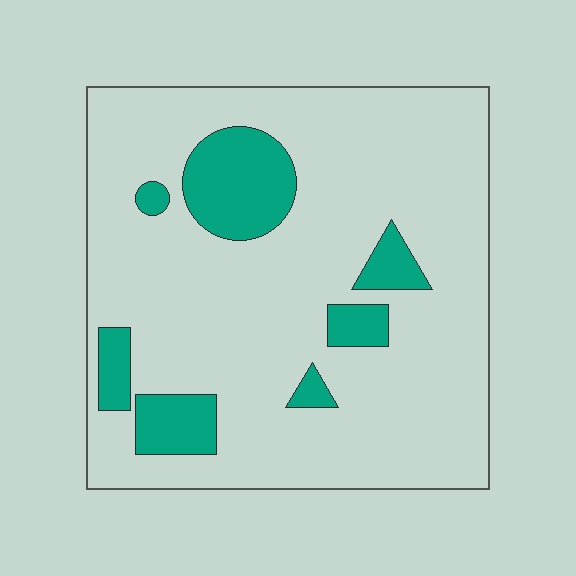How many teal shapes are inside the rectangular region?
7.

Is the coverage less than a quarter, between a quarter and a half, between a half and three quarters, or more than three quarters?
Less than a quarter.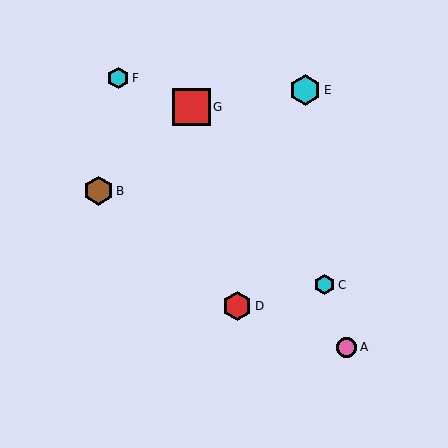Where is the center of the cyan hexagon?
The center of the cyan hexagon is at (325, 285).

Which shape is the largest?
The red square (labeled G) is the largest.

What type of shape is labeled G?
Shape G is a red square.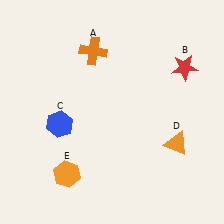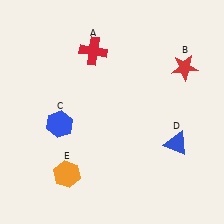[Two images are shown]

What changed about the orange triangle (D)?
In Image 1, D is orange. In Image 2, it changed to blue.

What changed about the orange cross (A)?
In Image 1, A is orange. In Image 2, it changed to red.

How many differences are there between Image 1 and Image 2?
There are 2 differences between the two images.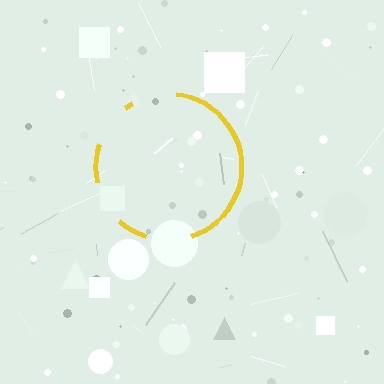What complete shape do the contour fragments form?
The contour fragments form a circle.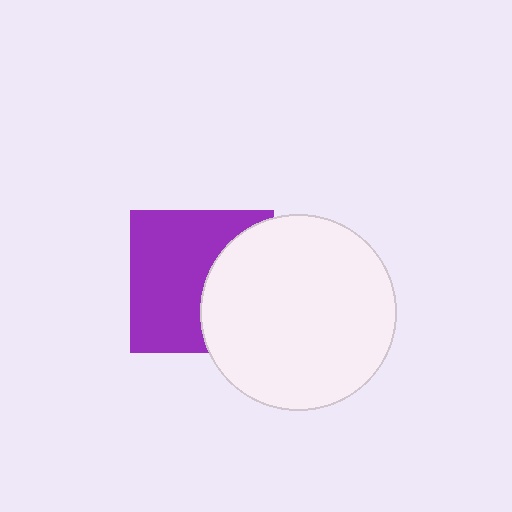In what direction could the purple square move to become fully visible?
The purple square could move left. That would shift it out from behind the white circle entirely.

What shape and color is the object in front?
The object in front is a white circle.